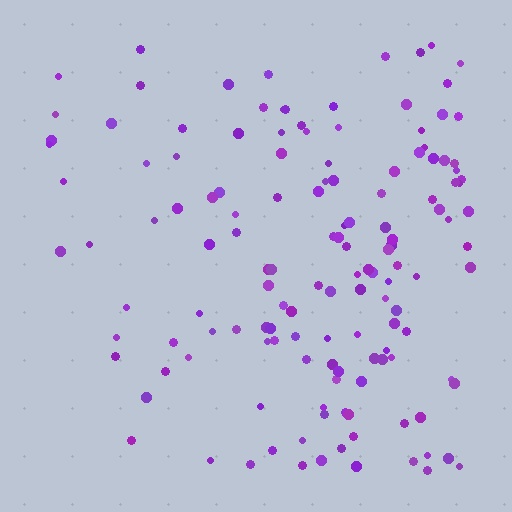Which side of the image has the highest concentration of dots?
The right.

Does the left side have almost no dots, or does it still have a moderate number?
Still a moderate number, just noticeably fewer than the right.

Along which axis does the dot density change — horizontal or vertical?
Horizontal.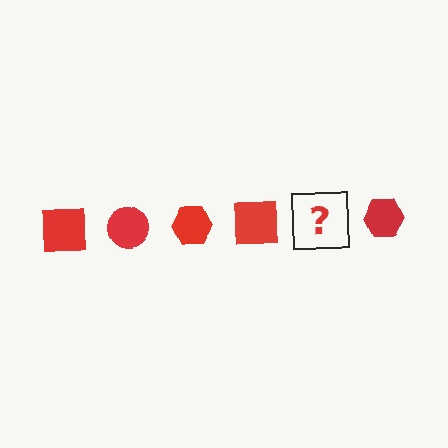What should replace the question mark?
The question mark should be replaced with a red circle.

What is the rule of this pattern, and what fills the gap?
The rule is that the pattern cycles through square, circle, hexagon shapes in red. The gap should be filled with a red circle.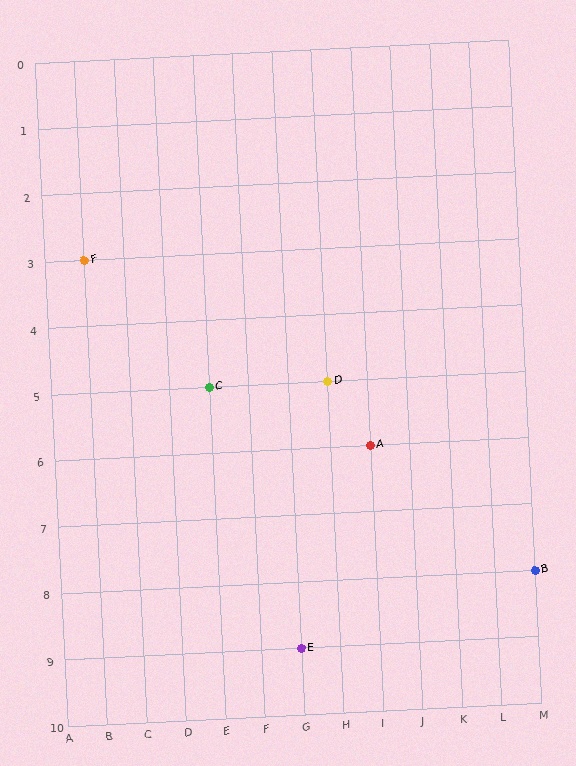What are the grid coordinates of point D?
Point D is at grid coordinates (H, 5).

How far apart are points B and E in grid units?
Points B and E are 6 columns and 1 row apart (about 6.1 grid units diagonally).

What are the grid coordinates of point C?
Point C is at grid coordinates (E, 5).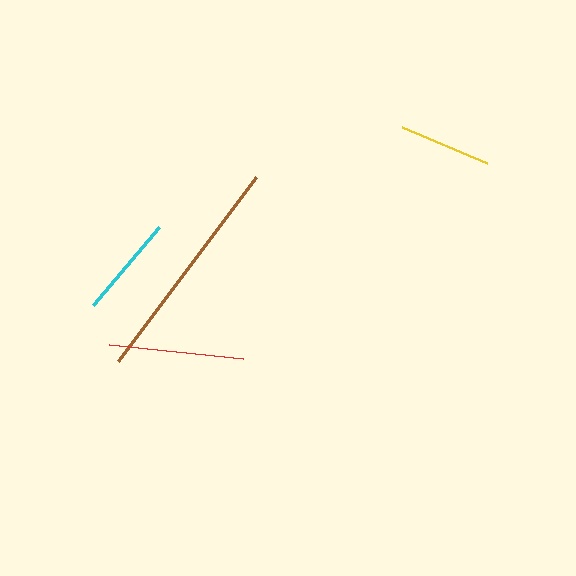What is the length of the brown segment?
The brown segment is approximately 230 pixels long.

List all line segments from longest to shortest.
From longest to shortest: brown, red, cyan, yellow.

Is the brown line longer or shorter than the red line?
The brown line is longer than the red line.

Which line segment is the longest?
The brown line is the longest at approximately 230 pixels.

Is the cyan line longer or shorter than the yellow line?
The cyan line is longer than the yellow line.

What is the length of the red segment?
The red segment is approximately 135 pixels long.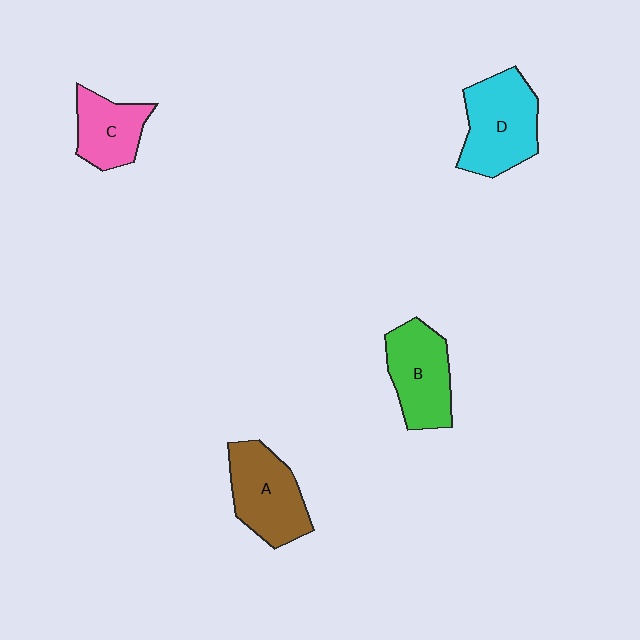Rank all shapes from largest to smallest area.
From largest to smallest: D (cyan), A (brown), B (green), C (pink).